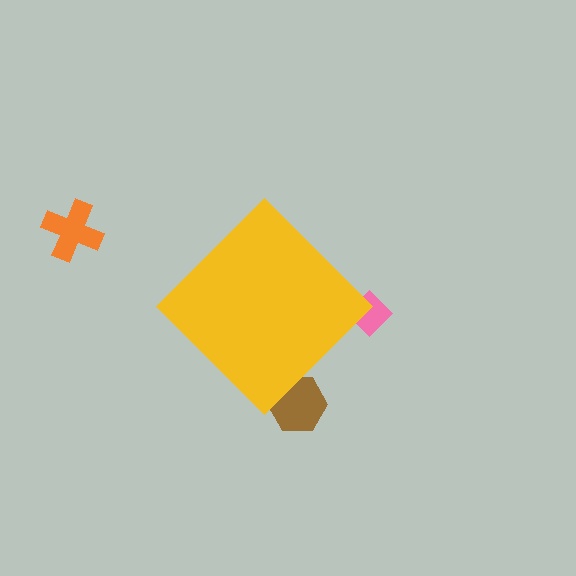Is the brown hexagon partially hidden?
Yes, the brown hexagon is partially hidden behind the yellow diamond.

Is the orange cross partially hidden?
No, the orange cross is fully visible.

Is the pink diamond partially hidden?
Yes, the pink diamond is partially hidden behind the yellow diamond.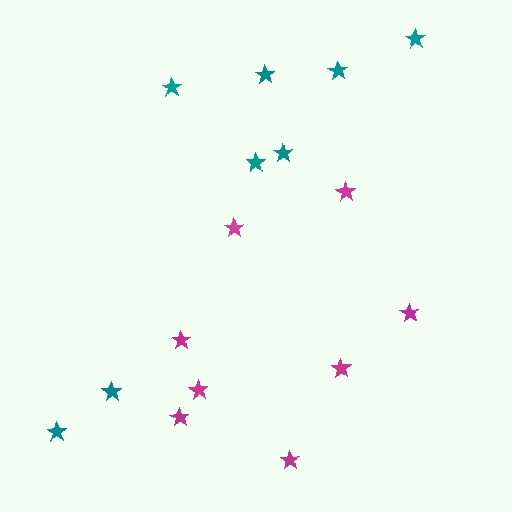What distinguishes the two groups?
There are 2 groups: one group of teal stars (8) and one group of magenta stars (8).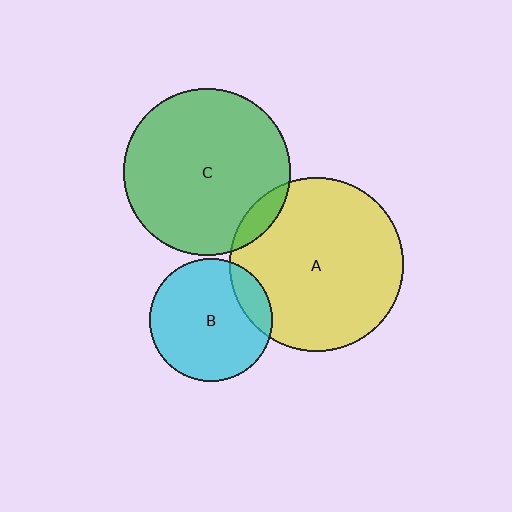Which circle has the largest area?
Circle A (yellow).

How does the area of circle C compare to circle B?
Approximately 1.8 times.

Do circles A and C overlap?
Yes.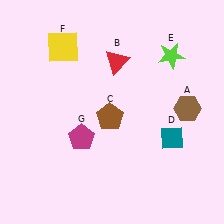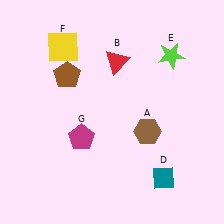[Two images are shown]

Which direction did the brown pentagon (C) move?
The brown pentagon (C) moved left.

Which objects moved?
The objects that moved are: the brown hexagon (A), the brown pentagon (C), the teal diamond (D).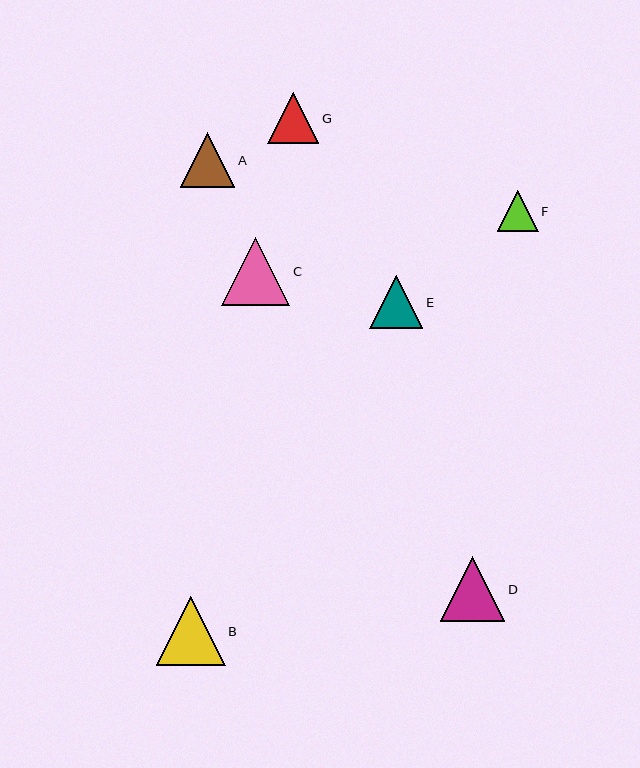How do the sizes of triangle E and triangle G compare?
Triangle E and triangle G are approximately the same size.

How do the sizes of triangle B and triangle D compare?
Triangle B and triangle D are approximately the same size.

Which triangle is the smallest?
Triangle F is the smallest with a size of approximately 41 pixels.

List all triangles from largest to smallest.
From largest to smallest: B, C, D, A, E, G, F.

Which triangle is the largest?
Triangle B is the largest with a size of approximately 69 pixels.